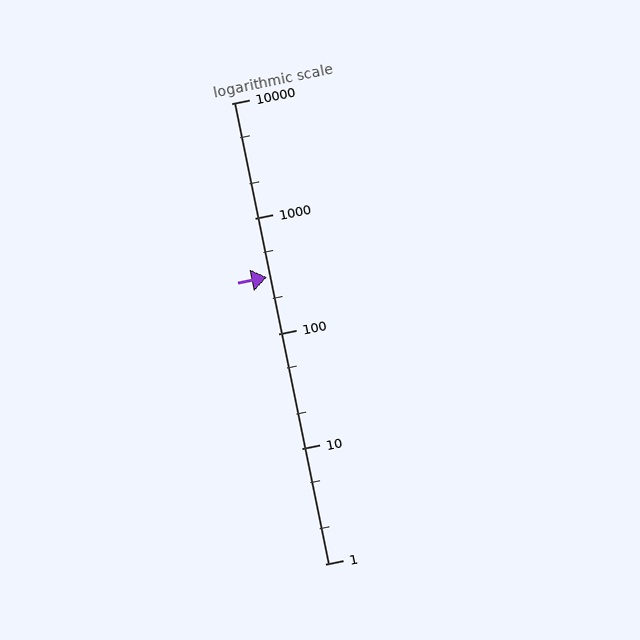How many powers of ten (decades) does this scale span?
The scale spans 4 decades, from 1 to 10000.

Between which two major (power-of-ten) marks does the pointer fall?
The pointer is between 100 and 1000.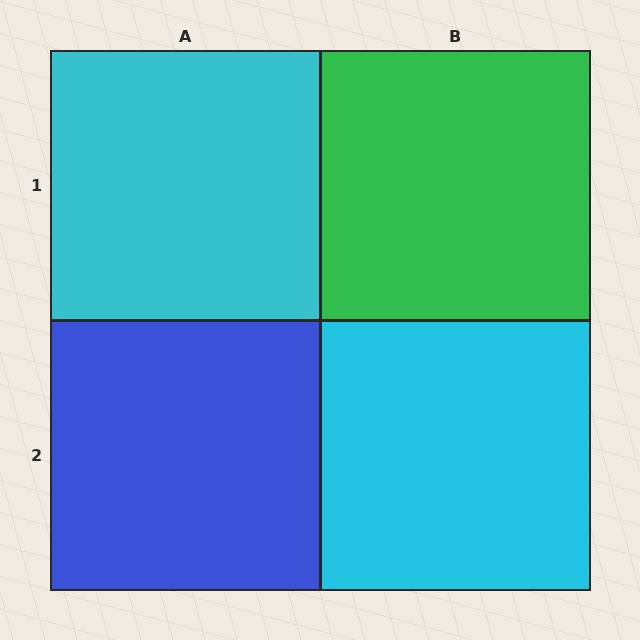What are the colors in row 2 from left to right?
Blue, cyan.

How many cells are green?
1 cell is green.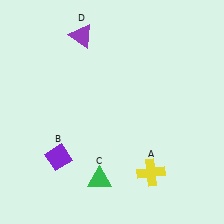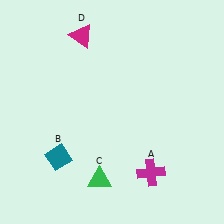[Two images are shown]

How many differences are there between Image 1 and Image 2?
There are 3 differences between the two images.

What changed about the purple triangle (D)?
In Image 1, D is purple. In Image 2, it changed to magenta.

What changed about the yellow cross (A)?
In Image 1, A is yellow. In Image 2, it changed to magenta.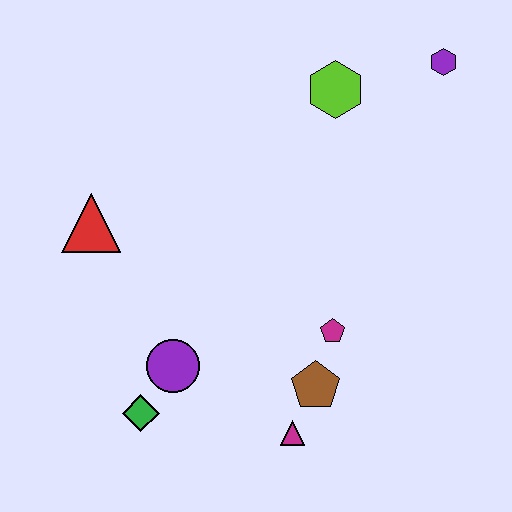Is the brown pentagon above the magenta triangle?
Yes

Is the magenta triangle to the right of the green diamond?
Yes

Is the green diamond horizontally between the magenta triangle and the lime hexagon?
No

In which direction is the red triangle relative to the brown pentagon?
The red triangle is to the left of the brown pentagon.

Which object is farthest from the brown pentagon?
The purple hexagon is farthest from the brown pentagon.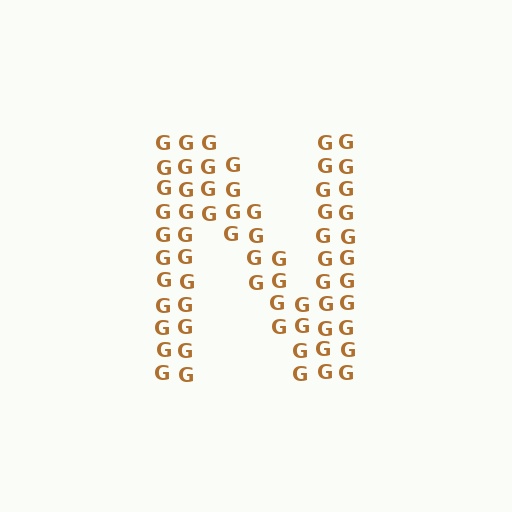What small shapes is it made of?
It is made of small letter G's.